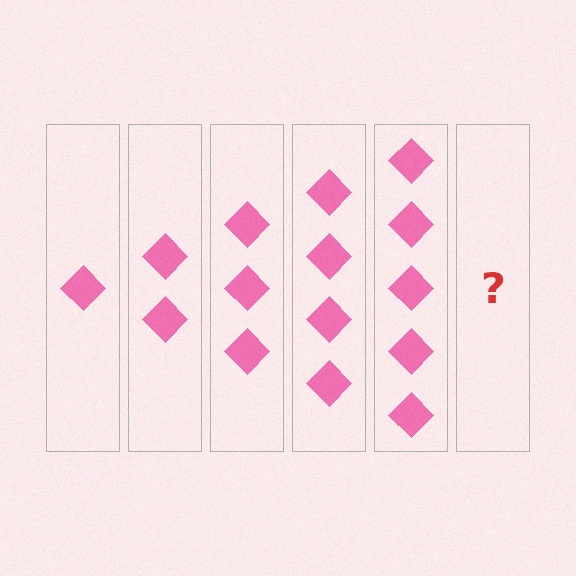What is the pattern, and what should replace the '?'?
The pattern is that each step adds one more diamond. The '?' should be 6 diamonds.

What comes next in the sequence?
The next element should be 6 diamonds.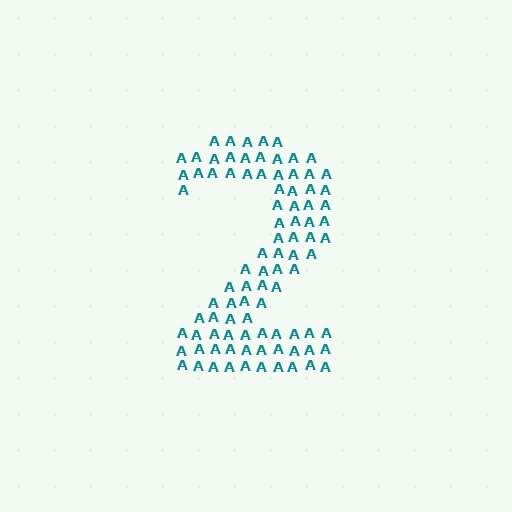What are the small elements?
The small elements are letter A's.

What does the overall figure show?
The overall figure shows the digit 2.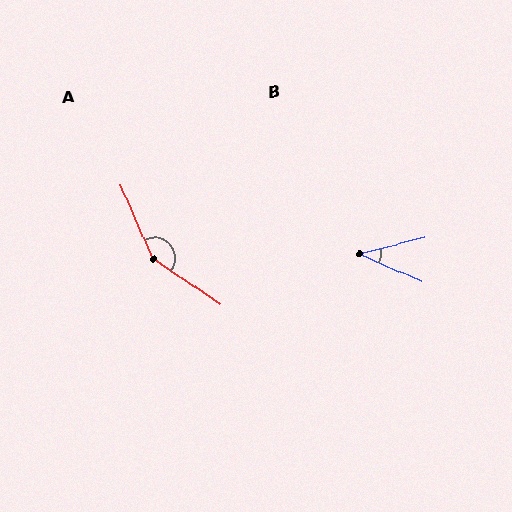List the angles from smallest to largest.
B (38°), A (147°).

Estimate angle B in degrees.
Approximately 38 degrees.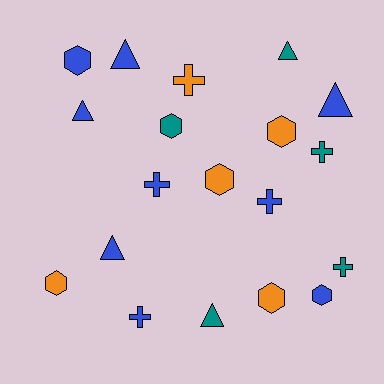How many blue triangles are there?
There are 4 blue triangles.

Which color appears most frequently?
Blue, with 9 objects.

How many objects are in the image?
There are 19 objects.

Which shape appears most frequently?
Hexagon, with 7 objects.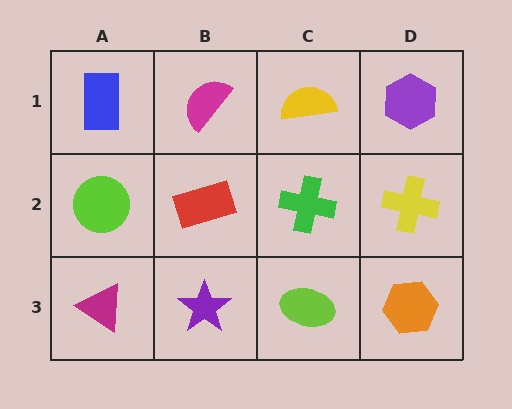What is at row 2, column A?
A lime circle.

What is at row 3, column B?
A purple star.